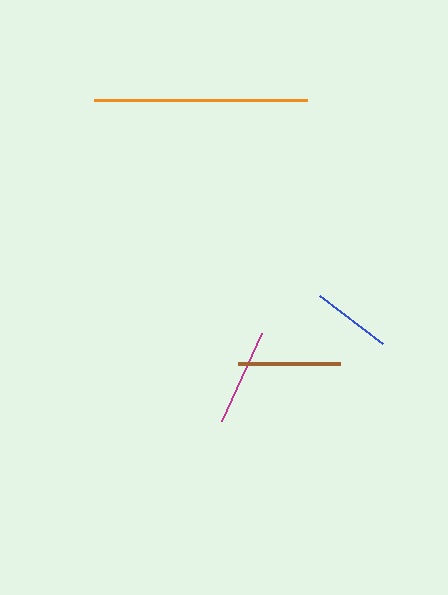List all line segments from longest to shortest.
From longest to shortest: orange, brown, magenta, blue.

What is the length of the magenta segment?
The magenta segment is approximately 97 pixels long.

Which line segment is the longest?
The orange line is the longest at approximately 214 pixels.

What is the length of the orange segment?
The orange segment is approximately 214 pixels long.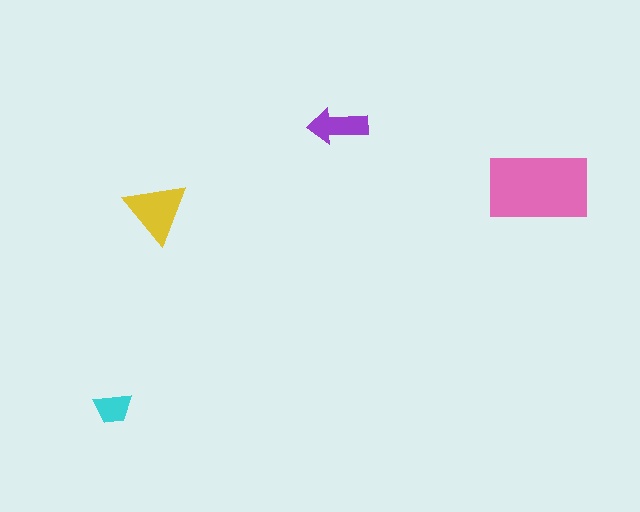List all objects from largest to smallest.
The pink rectangle, the yellow triangle, the purple arrow, the cyan trapezoid.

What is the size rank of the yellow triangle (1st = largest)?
2nd.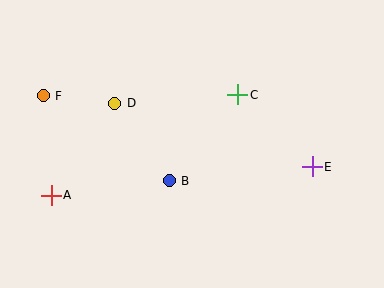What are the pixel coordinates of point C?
Point C is at (238, 95).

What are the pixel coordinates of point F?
Point F is at (43, 96).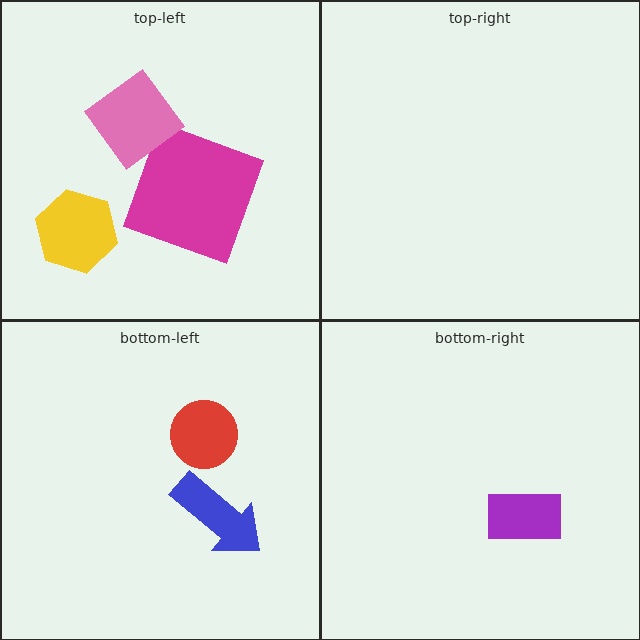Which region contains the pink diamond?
The top-left region.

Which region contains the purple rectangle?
The bottom-right region.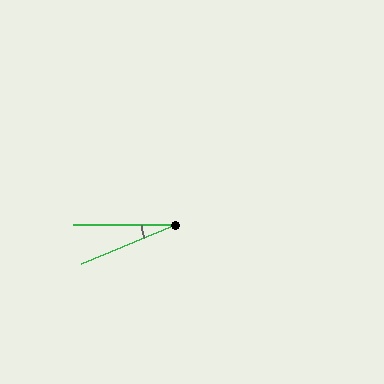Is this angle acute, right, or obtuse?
It is acute.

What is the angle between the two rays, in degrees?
Approximately 23 degrees.